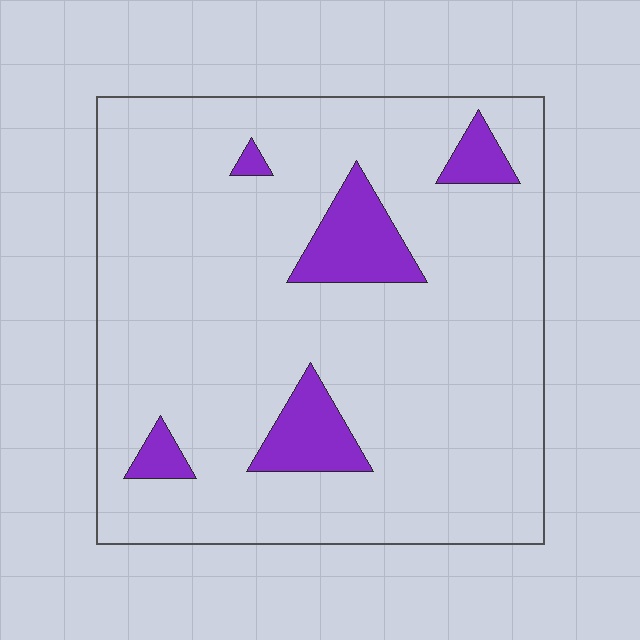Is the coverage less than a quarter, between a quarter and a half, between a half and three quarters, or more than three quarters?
Less than a quarter.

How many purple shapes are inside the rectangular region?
5.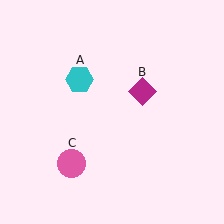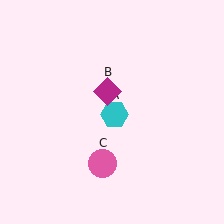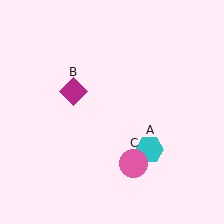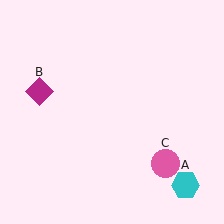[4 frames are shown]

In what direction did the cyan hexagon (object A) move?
The cyan hexagon (object A) moved down and to the right.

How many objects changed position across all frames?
3 objects changed position: cyan hexagon (object A), magenta diamond (object B), pink circle (object C).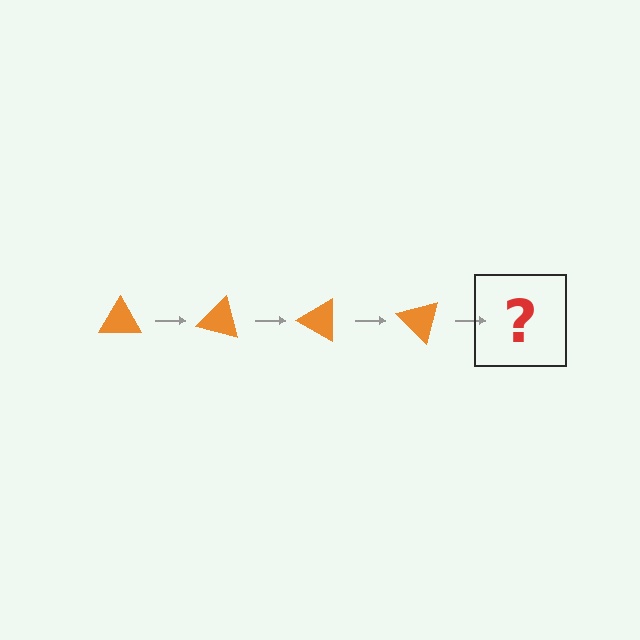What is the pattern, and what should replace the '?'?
The pattern is that the triangle rotates 15 degrees each step. The '?' should be an orange triangle rotated 60 degrees.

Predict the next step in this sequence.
The next step is an orange triangle rotated 60 degrees.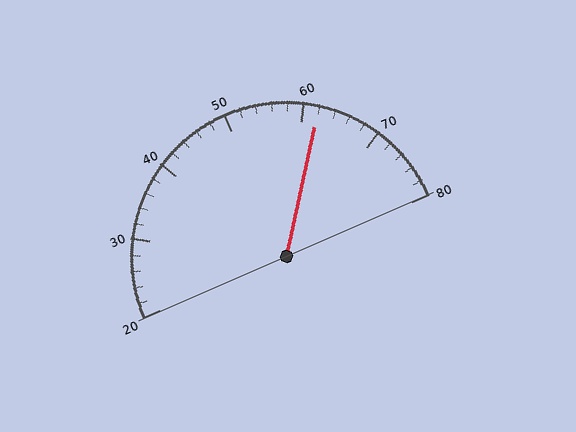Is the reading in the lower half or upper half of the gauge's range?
The reading is in the upper half of the range (20 to 80).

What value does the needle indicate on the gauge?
The needle indicates approximately 62.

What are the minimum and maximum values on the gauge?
The gauge ranges from 20 to 80.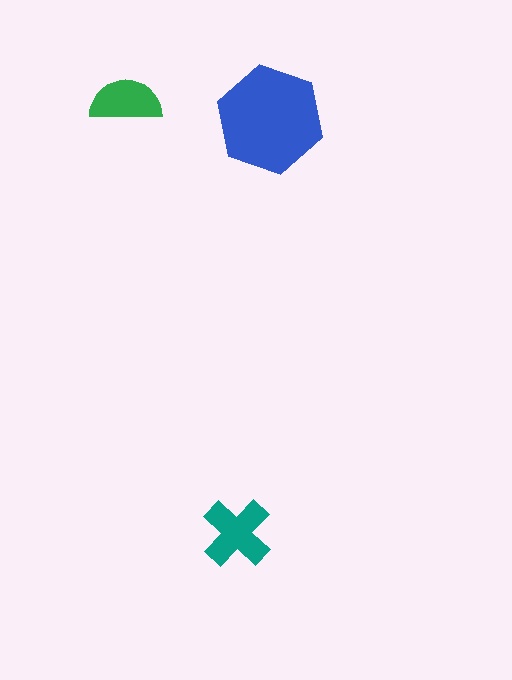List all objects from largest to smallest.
The blue hexagon, the teal cross, the green semicircle.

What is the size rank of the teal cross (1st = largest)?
2nd.